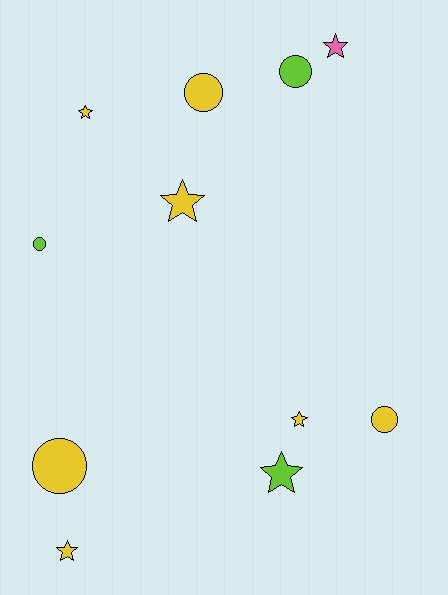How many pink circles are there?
There are no pink circles.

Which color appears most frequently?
Yellow, with 7 objects.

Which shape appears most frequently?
Star, with 6 objects.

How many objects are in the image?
There are 11 objects.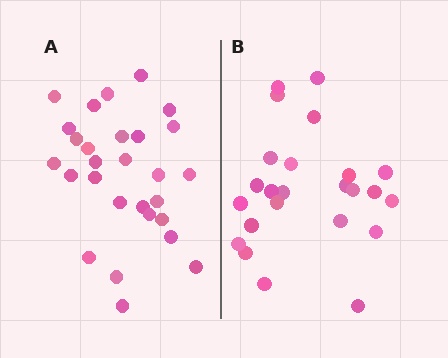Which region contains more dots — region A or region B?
Region A (the left region) has more dots.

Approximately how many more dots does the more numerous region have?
Region A has about 4 more dots than region B.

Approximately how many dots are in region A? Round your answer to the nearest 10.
About 30 dots. (The exact count is 28, which rounds to 30.)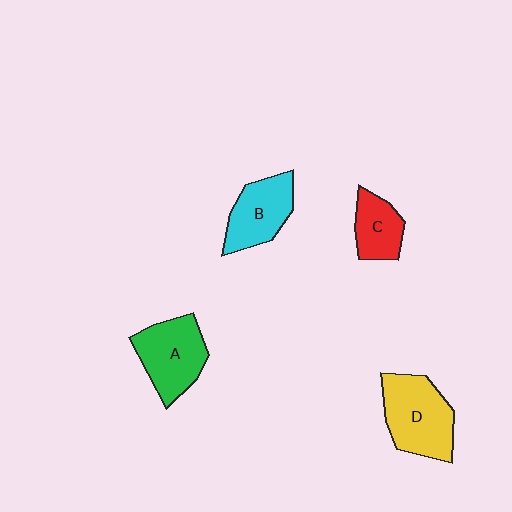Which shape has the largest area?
Shape D (yellow).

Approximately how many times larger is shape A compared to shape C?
Approximately 1.6 times.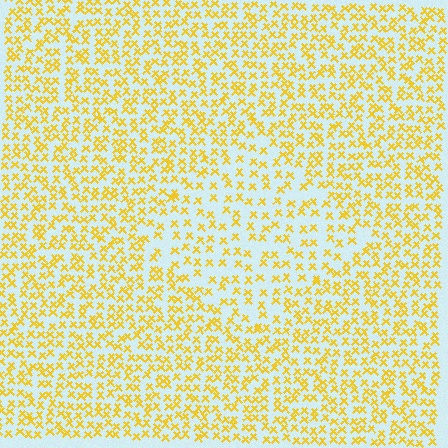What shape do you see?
I see a diamond.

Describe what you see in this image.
The image contains small yellow elements arranged at two different densities. A diamond-shaped region is visible where the elements are less densely packed than the surrounding area.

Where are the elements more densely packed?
The elements are more densely packed outside the diamond boundary.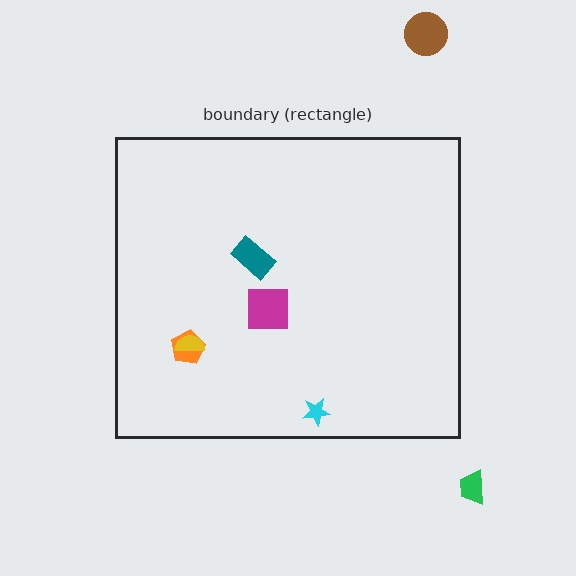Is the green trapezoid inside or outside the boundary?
Outside.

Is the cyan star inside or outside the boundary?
Inside.